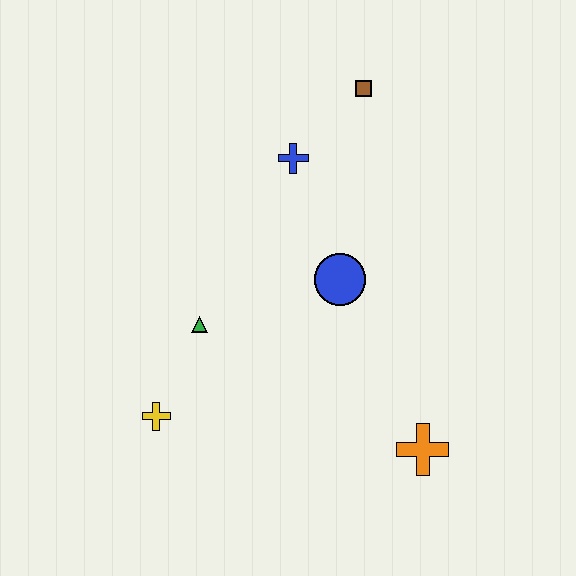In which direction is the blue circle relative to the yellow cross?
The blue circle is to the right of the yellow cross.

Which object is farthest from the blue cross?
The orange cross is farthest from the blue cross.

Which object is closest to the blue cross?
The brown square is closest to the blue cross.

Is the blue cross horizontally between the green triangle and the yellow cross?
No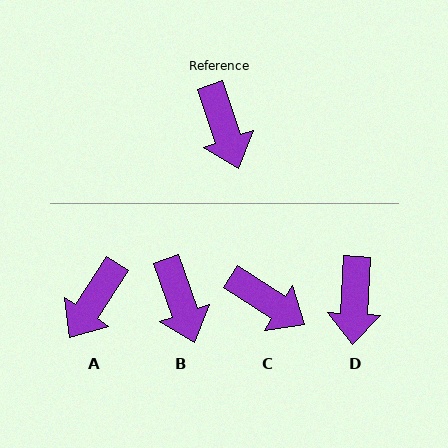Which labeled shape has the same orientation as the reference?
B.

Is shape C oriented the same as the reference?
No, it is off by about 38 degrees.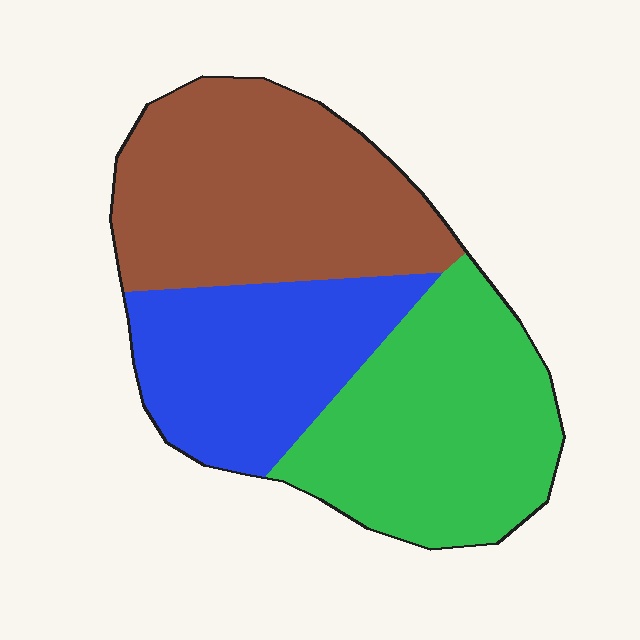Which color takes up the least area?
Blue, at roughly 25%.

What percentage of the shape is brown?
Brown takes up between a third and a half of the shape.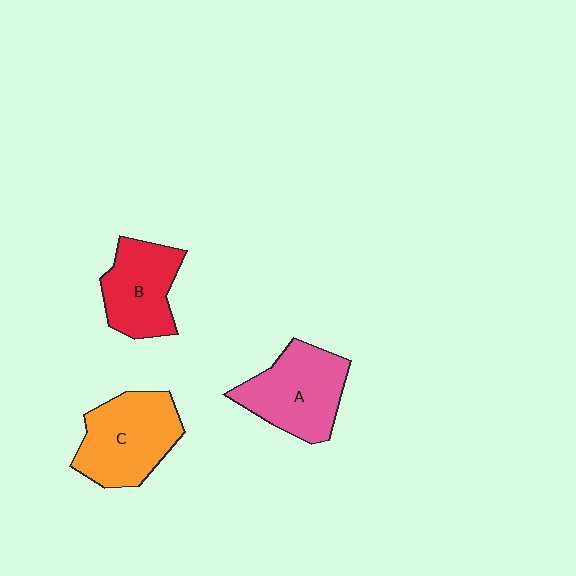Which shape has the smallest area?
Shape B (red).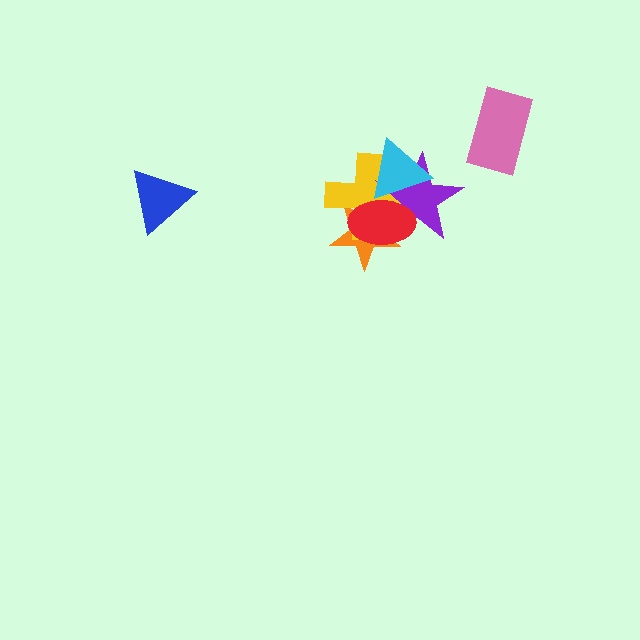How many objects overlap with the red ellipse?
4 objects overlap with the red ellipse.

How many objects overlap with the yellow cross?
4 objects overlap with the yellow cross.